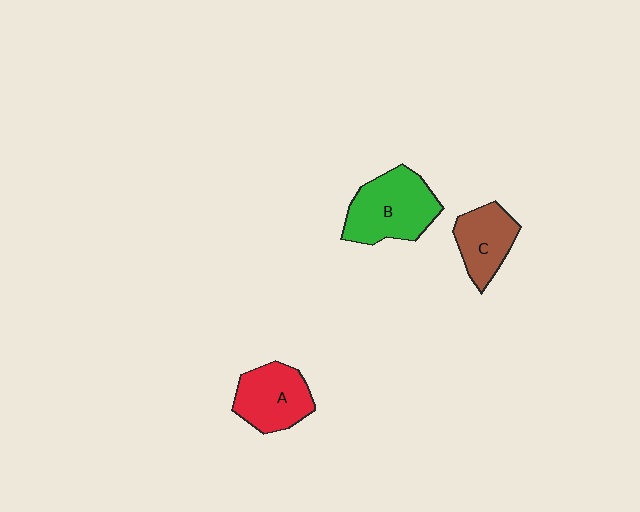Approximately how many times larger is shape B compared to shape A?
Approximately 1.3 times.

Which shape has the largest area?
Shape B (green).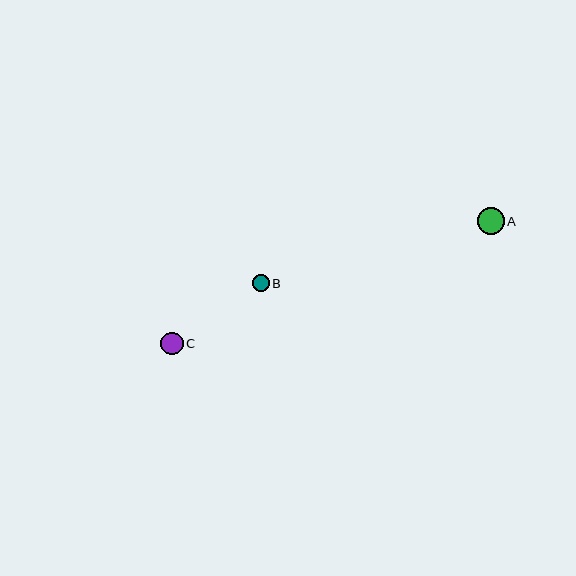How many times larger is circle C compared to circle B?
Circle C is approximately 1.3 times the size of circle B.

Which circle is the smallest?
Circle B is the smallest with a size of approximately 17 pixels.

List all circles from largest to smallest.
From largest to smallest: A, C, B.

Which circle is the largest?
Circle A is the largest with a size of approximately 27 pixels.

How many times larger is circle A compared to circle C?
Circle A is approximately 1.2 times the size of circle C.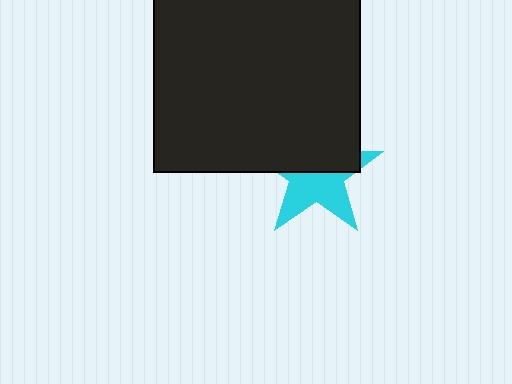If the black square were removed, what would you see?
You would see the complete cyan star.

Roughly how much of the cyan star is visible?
About half of it is visible (roughly 48%).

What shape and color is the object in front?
The object in front is a black square.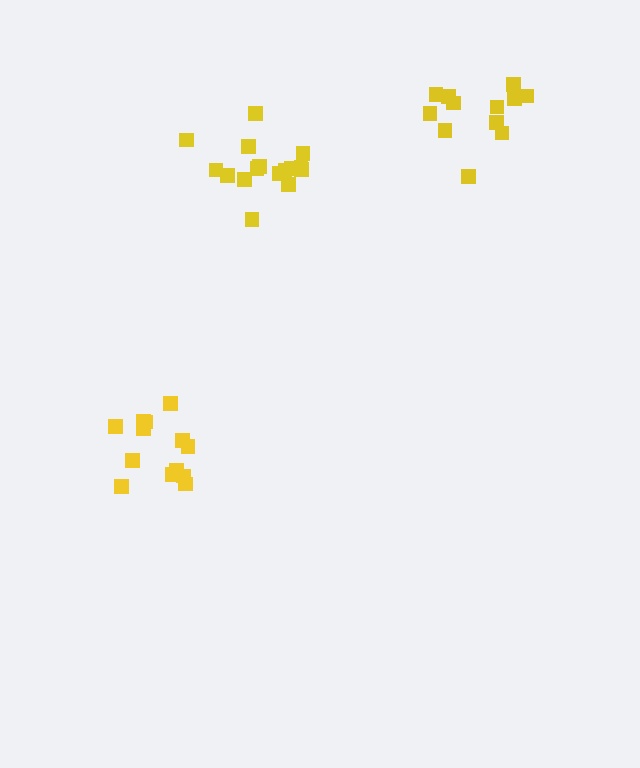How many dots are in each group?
Group 1: 13 dots, Group 2: 16 dots, Group 3: 12 dots (41 total).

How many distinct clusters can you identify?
There are 3 distinct clusters.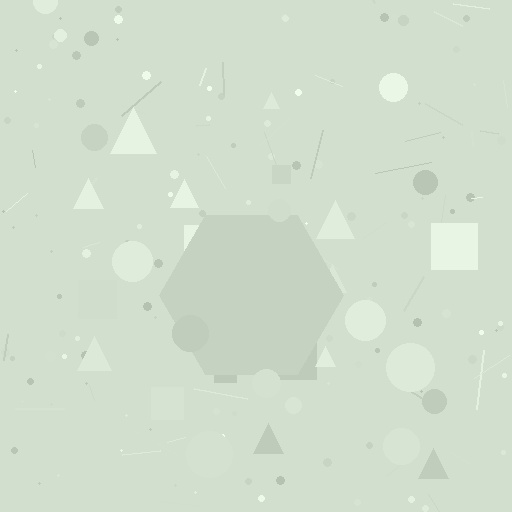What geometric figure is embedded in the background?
A hexagon is embedded in the background.